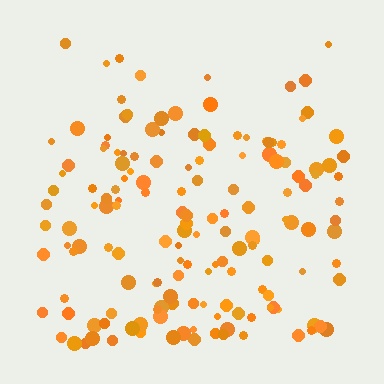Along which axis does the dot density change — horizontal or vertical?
Vertical.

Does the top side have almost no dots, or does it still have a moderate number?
Still a moderate number, just noticeably fewer than the bottom.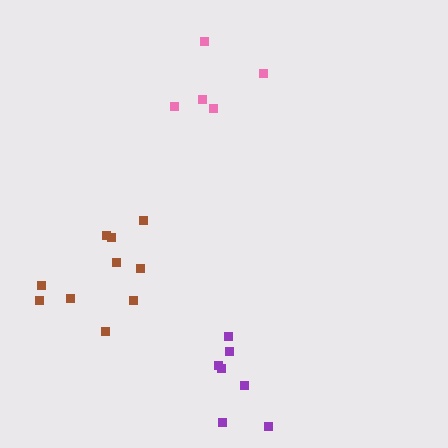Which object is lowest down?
The purple cluster is bottommost.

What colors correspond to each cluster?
The clusters are colored: pink, purple, brown.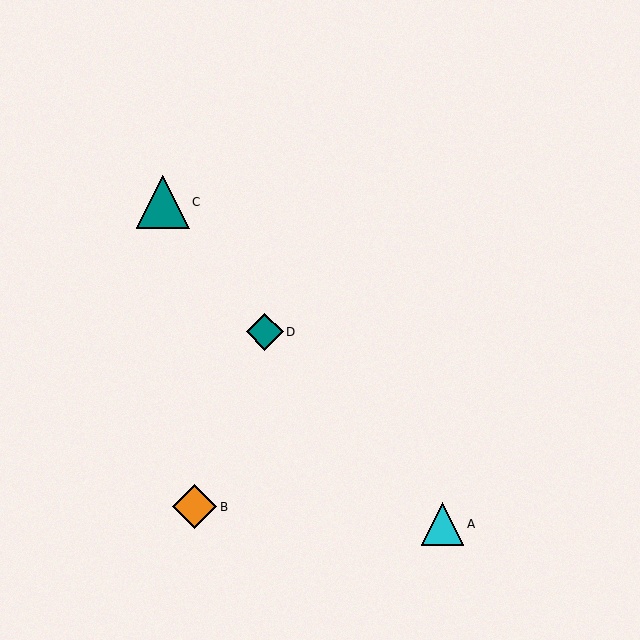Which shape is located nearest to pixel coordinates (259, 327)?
The teal diamond (labeled D) at (265, 332) is nearest to that location.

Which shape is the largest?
The teal triangle (labeled C) is the largest.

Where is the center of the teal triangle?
The center of the teal triangle is at (163, 202).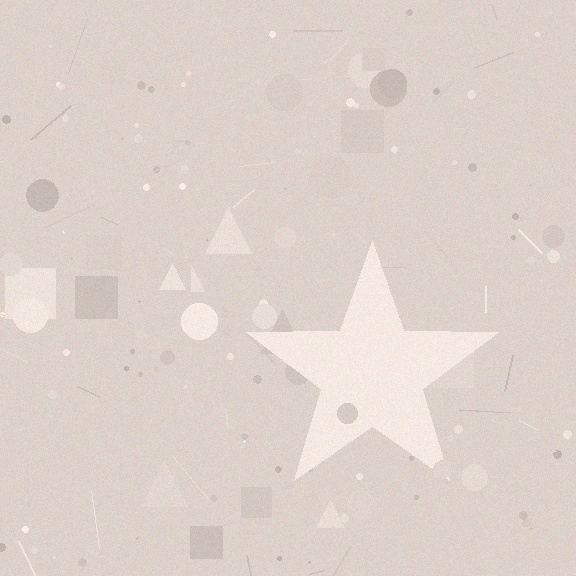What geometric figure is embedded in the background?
A star is embedded in the background.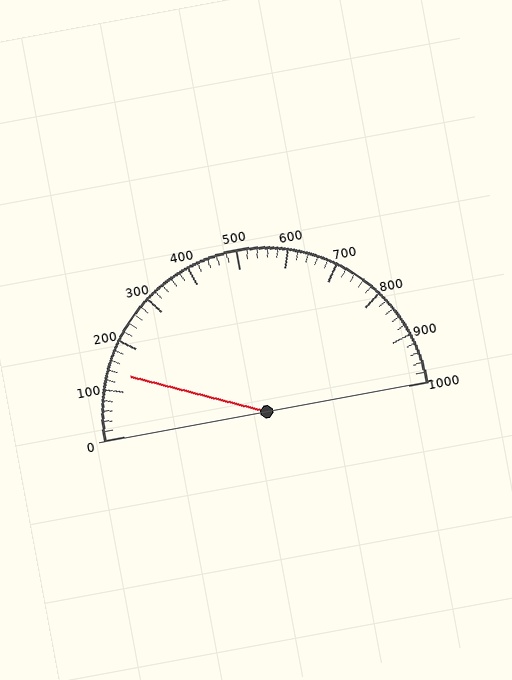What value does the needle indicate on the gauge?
The needle indicates approximately 140.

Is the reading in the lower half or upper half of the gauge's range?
The reading is in the lower half of the range (0 to 1000).